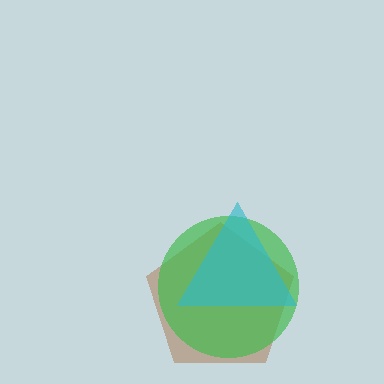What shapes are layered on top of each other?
The layered shapes are: a brown pentagon, a green circle, a cyan triangle.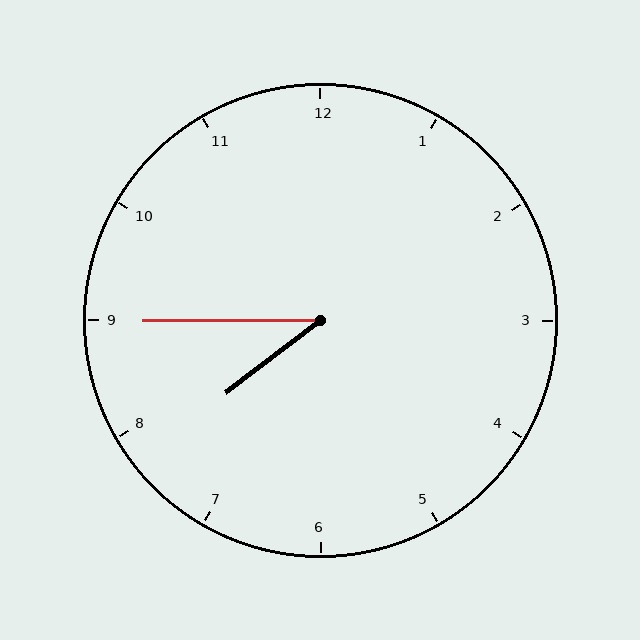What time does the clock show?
7:45.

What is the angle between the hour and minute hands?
Approximately 38 degrees.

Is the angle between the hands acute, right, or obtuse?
It is acute.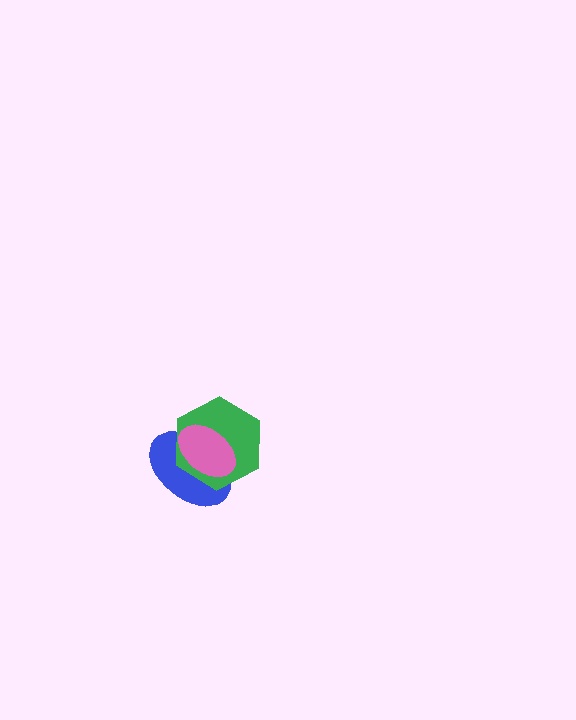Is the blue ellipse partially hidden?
Yes, it is partially covered by another shape.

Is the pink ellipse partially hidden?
No, no other shape covers it.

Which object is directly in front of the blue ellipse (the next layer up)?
The green hexagon is directly in front of the blue ellipse.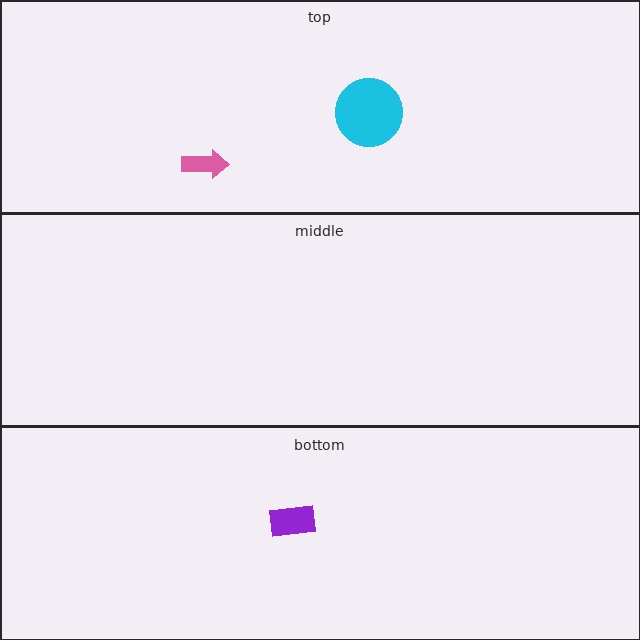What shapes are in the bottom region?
The purple rectangle.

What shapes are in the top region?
The pink arrow, the cyan circle.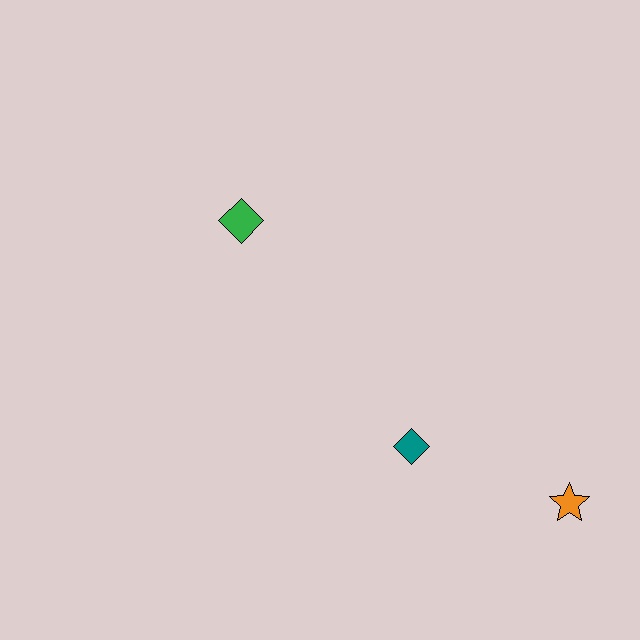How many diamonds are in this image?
There are 2 diamonds.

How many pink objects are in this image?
There are no pink objects.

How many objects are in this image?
There are 3 objects.